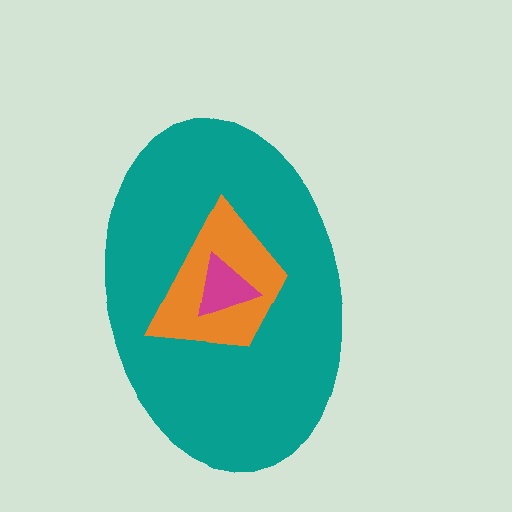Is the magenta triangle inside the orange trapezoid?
Yes.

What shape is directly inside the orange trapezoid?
The magenta triangle.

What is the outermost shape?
The teal ellipse.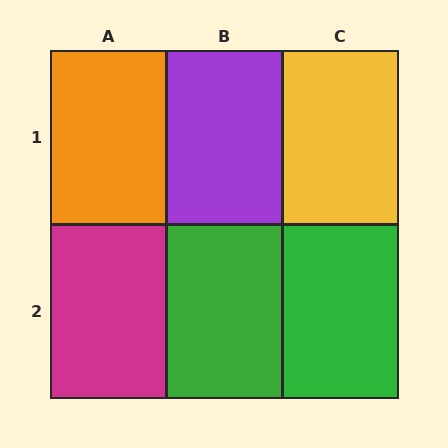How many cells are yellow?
1 cell is yellow.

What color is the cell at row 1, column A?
Orange.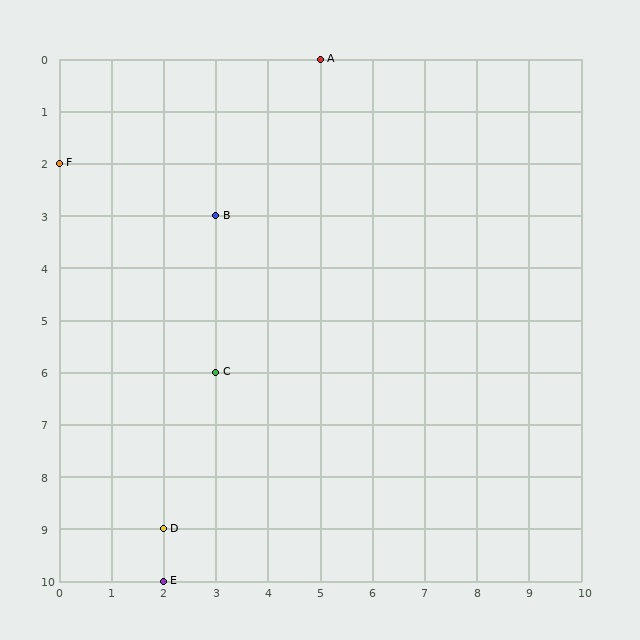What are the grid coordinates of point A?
Point A is at grid coordinates (5, 0).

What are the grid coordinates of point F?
Point F is at grid coordinates (0, 2).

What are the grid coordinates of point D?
Point D is at grid coordinates (2, 9).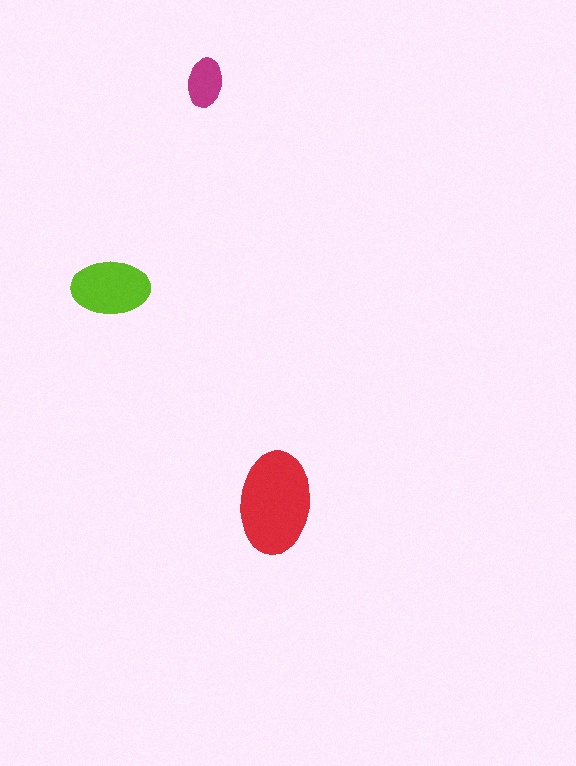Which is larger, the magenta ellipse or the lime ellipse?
The lime one.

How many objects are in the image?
There are 3 objects in the image.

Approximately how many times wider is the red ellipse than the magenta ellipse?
About 2 times wider.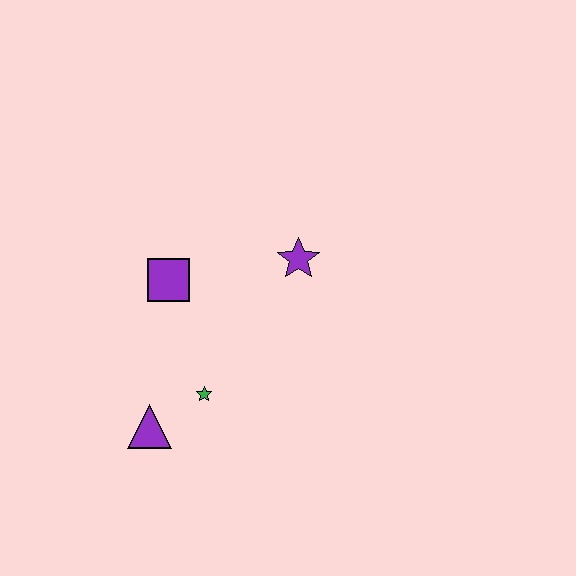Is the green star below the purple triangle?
No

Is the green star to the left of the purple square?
No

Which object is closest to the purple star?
The purple square is closest to the purple star.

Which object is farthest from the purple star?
The purple triangle is farthest from the purple star.